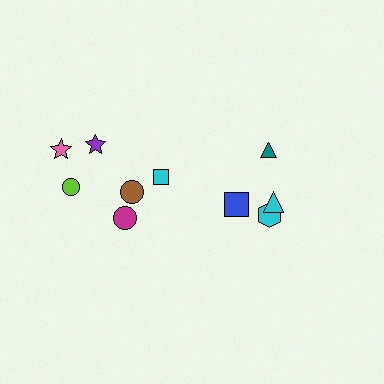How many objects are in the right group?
There are 4 objects.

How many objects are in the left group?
There are 6 objects.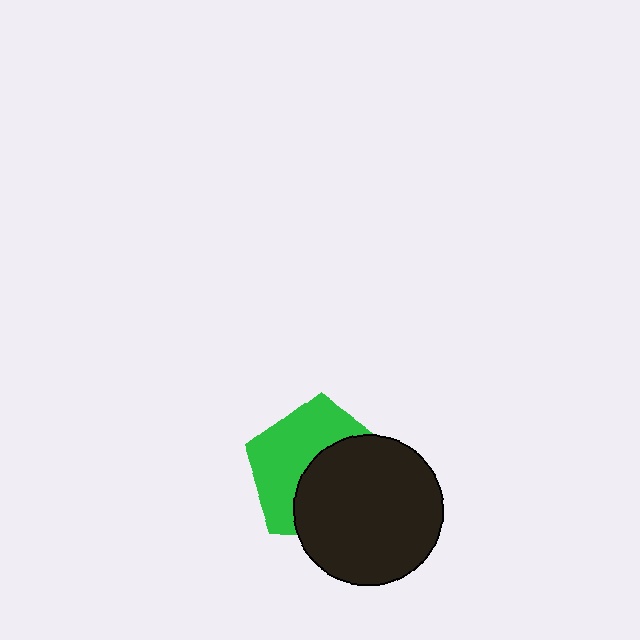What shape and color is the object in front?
The object in front is a black circle.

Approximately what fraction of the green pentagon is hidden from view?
Roughly 51% of the green pentagon is hidden behind the black circle.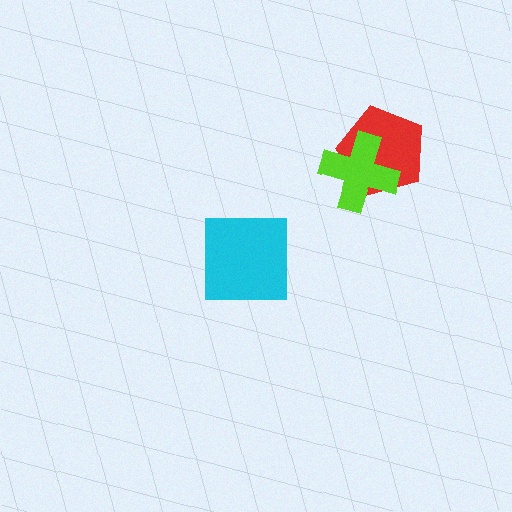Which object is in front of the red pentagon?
The lime cross is in front of the red pentagon.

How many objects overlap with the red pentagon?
1 object overlaps with the red pentagon.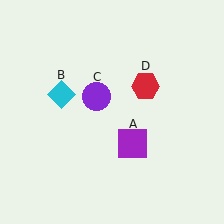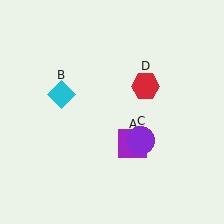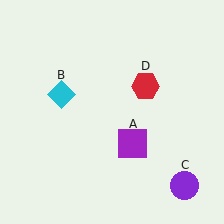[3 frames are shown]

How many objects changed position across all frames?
1 object changed position: purple circle (object C).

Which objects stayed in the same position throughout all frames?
Purple square (object A) and cyan diamond (object B) and red hexagon (object D) remained stationary.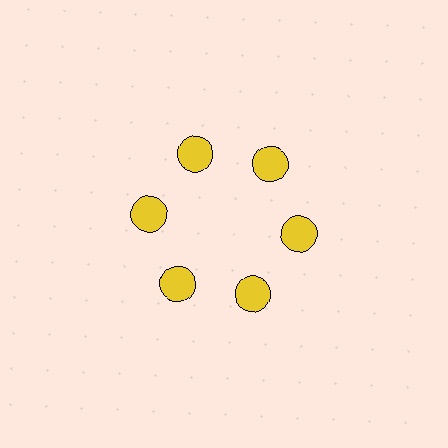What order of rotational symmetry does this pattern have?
This pattern has 6-fold rotational symmetry.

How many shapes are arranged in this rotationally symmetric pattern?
There are 6 shapes, arranged in 6 groups of 1.